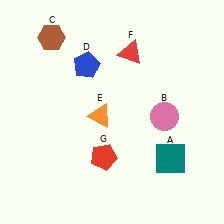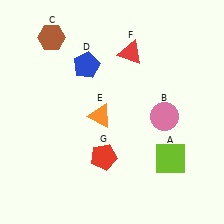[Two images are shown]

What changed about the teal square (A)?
In Image 1, A is teal. In Image 2, it changed to lime.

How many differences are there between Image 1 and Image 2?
There is 1 difference between the two images.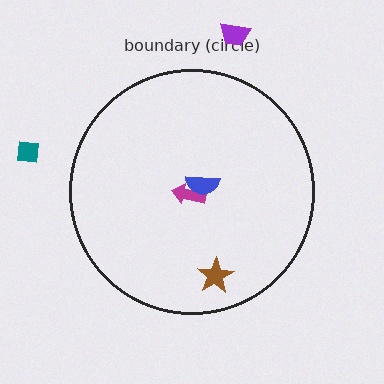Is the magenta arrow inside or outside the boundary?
Inside.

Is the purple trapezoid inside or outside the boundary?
Outside.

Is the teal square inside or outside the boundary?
Outside.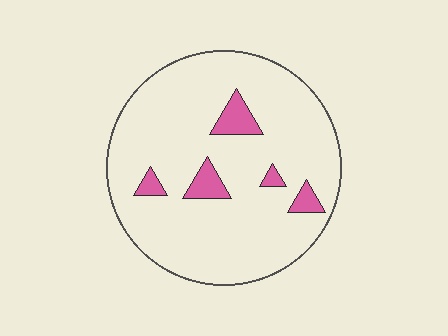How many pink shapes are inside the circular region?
5.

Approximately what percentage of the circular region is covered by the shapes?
Approximately 10%.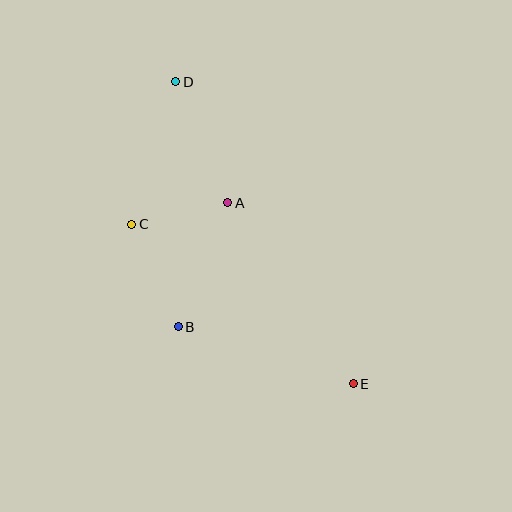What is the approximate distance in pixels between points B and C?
The distance between B and C is approximately 112 pixels.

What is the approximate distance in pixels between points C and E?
The distance between C and E is approximately 273 pixels.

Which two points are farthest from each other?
Points D and E are farthest from each other.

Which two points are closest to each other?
Points A and C are closest to each other.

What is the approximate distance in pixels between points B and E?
The distance between B and E is approximately 185 pixels.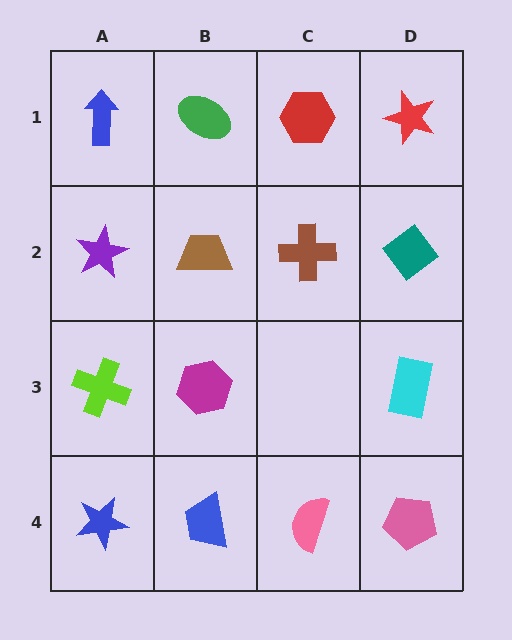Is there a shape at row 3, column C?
No, that cell is empty.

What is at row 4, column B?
A blue trapezoid.